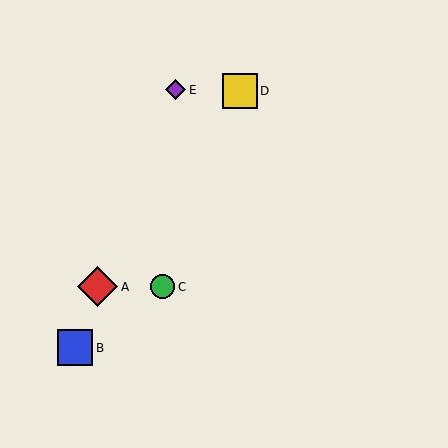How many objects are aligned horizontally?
2 objects (A, C) are aligned horizontally.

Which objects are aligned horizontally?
Objects A, C are aligned horizontally.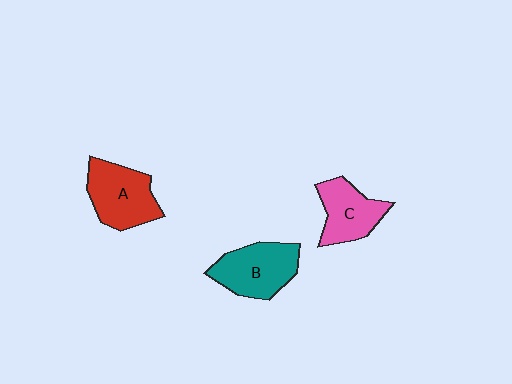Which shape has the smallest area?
Shape C (pink).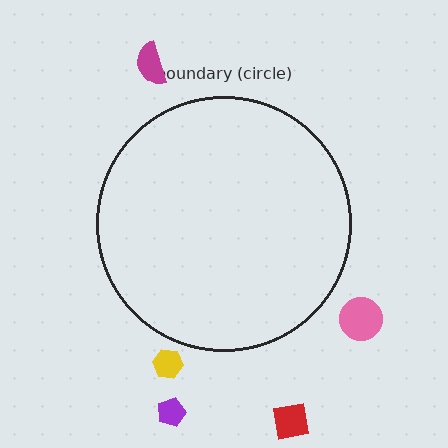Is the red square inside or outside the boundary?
Outside.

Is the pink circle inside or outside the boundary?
Outside.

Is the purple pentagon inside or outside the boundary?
Outside.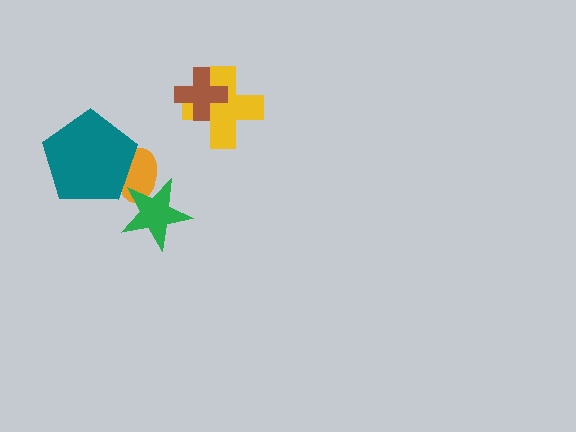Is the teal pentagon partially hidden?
No, no other shape covers it.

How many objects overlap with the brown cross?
1 object overlaps with the brown cross.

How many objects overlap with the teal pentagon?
1 object overlaps with the teal pentagon.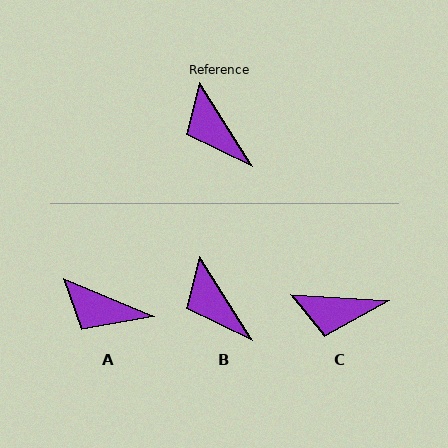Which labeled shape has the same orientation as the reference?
B.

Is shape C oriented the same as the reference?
No, it is off by about 54 degrees.